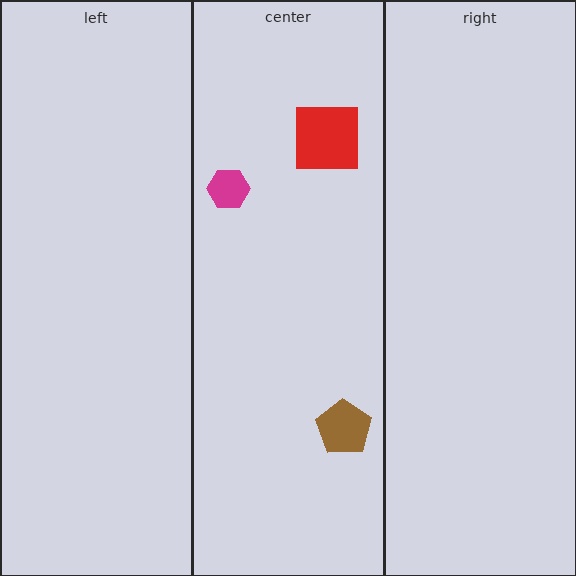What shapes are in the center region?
The red square, the brown pentagon, the magenta hexagon.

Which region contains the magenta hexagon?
The center region.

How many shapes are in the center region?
3.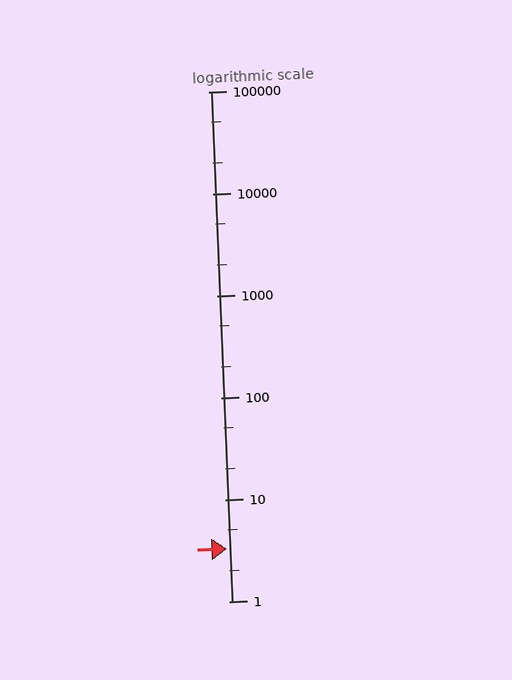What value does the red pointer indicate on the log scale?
The pointer indicates approximately 3.3.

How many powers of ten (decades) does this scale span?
The scale spans 5 decades, from 1 to 100000.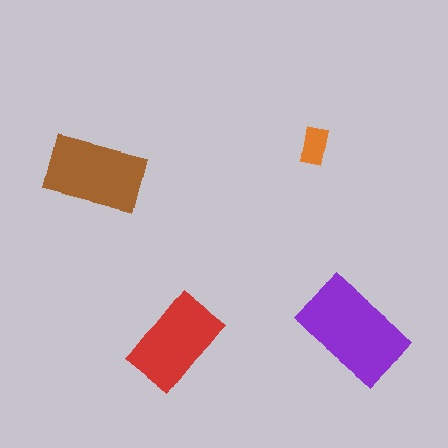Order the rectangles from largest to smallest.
the purple one, the brown one, the red one, the orange one.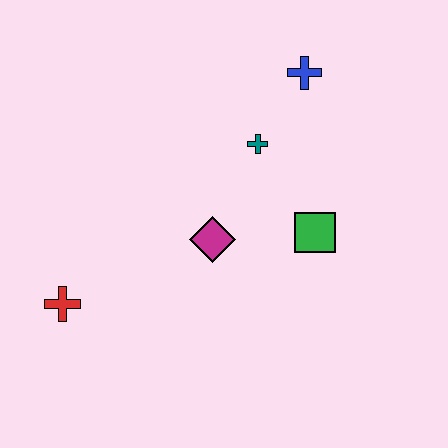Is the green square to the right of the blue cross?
Yes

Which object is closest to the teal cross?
The blue cross is closest to the teal cross.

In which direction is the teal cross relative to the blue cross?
The teal cross is below the blue cross.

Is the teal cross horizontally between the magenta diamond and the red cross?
No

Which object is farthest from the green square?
The red cross is farthest from the green square.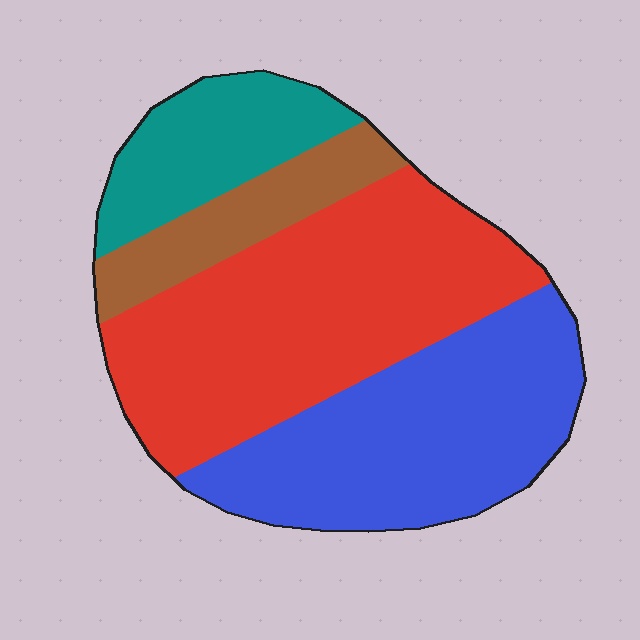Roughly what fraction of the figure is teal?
Teal takes up less than a quarter of the figure.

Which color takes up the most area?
Red, at roughly 40%.